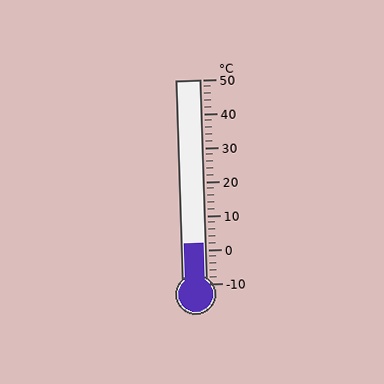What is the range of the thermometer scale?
The thermometer scale ranges from -10°C to 50°C.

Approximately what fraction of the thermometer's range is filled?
The thermometer is filled to approximately 20% of its range.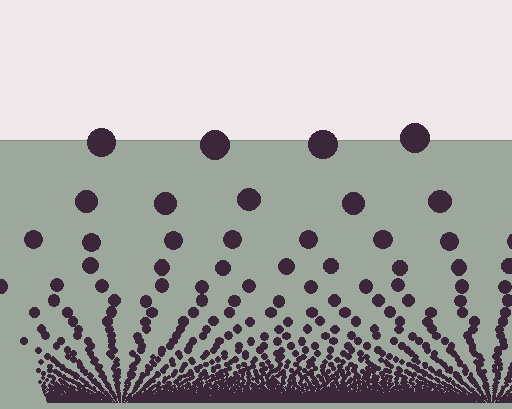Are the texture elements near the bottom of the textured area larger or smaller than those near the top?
Smaller. The gradient is inverted — elements near the bottom are smaller and denser.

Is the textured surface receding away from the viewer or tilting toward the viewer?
The surface appears to tilt toward the viewer. Texture elements get larger and sparser toward the top.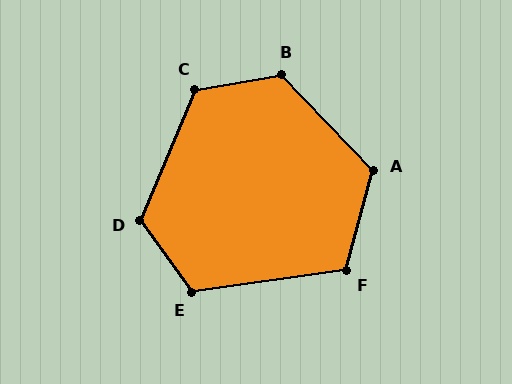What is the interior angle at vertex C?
Approximately 122 degrees (obtuse).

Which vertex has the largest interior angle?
B, at approximately 125 degrees.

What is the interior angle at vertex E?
Approximately 118 degrees (obtuse).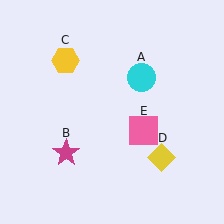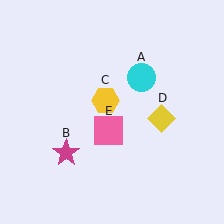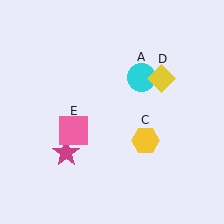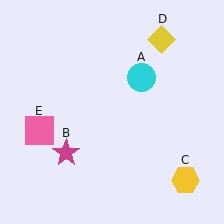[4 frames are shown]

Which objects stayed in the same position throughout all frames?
Cyan circle (object A) and magenta star (object B) remained stationary.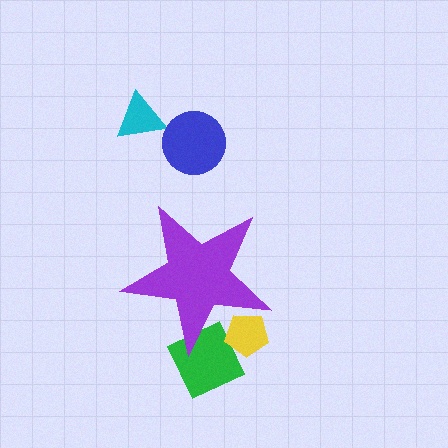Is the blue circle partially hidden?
No, the blue circle is fully visible.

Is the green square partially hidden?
Yes, the green square is partially hidden behind the purple star.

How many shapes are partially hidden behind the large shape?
2 shapes are partially hidden.